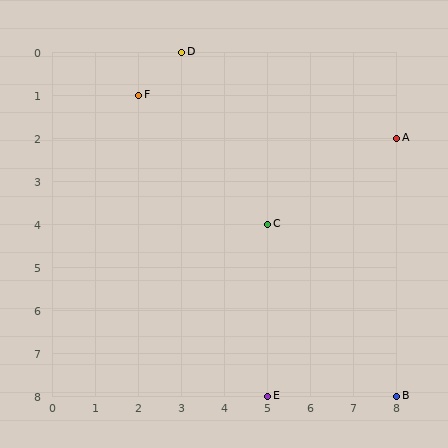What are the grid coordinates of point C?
Point C is at grid coordinates (5, 4).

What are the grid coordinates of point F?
Point F is at grid coordinates (2, 1).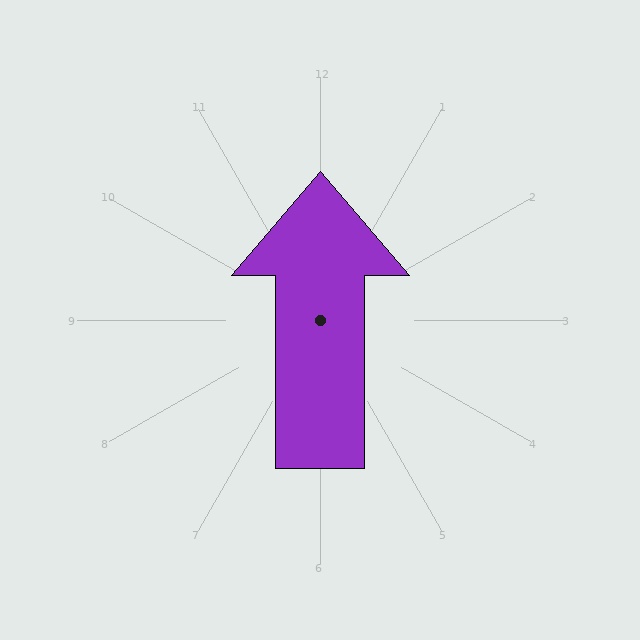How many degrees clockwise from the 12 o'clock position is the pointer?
Approximately 0 degrees.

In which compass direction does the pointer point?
North.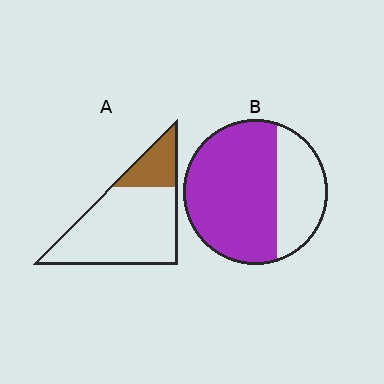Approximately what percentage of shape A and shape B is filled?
A is approximately 20% and B is approximately 70%.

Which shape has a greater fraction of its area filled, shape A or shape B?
Shape B.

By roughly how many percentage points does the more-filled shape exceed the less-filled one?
By roughly 45 percentage points (B over A).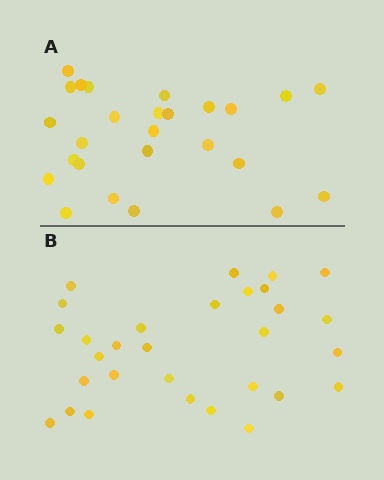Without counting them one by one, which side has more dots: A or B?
Region B (the bottom region) has more dots.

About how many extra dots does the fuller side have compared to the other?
Region B has about 4 more dots than region A.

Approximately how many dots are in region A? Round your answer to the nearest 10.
About 30 dots. (The exact count is 26, which rounds to 30.)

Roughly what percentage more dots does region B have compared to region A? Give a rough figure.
About 15% more.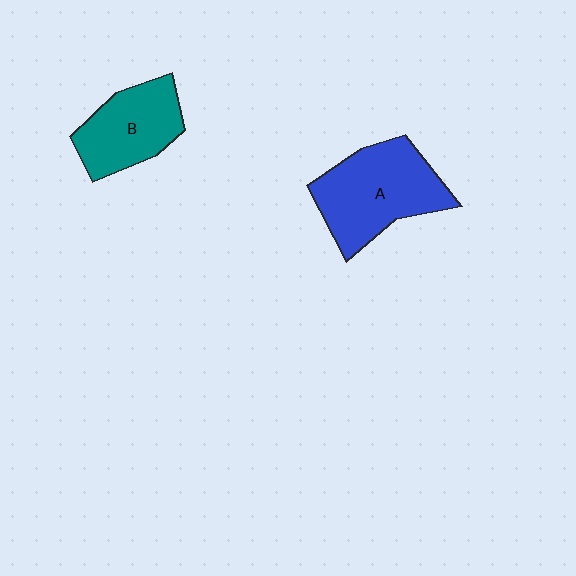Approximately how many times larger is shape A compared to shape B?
Approximately 1.4 times.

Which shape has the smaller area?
Shape B (teal).